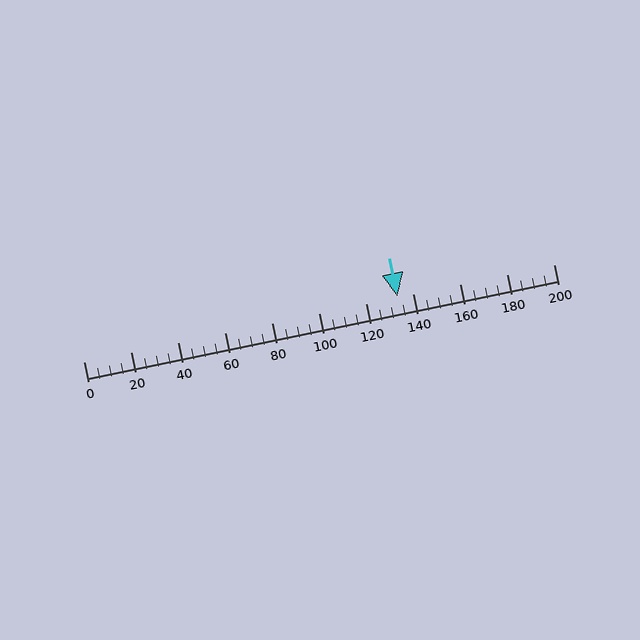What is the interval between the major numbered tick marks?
The major tick marks are spaced 20 units apart.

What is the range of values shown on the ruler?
The ruler shows values from 0 to 200.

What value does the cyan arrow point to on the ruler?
The cyan arrow points to approximately 133.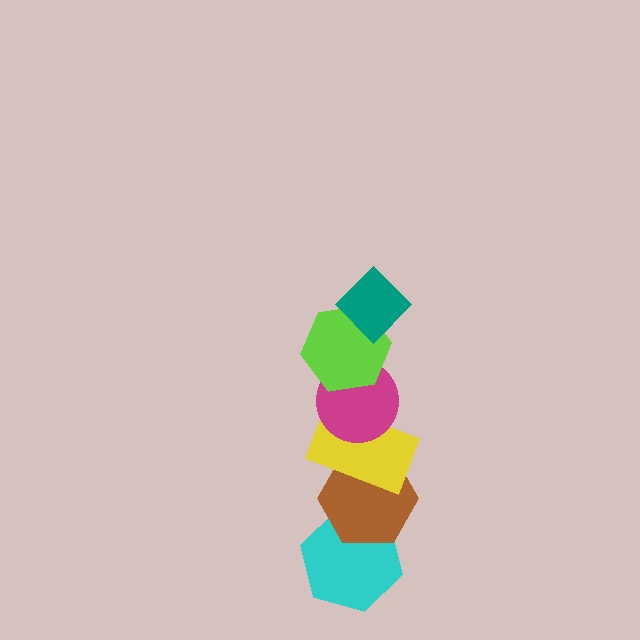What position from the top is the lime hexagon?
The lime hexagon is 2nd from the top.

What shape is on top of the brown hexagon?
The yellow rectangle is on top of the brown hexagon.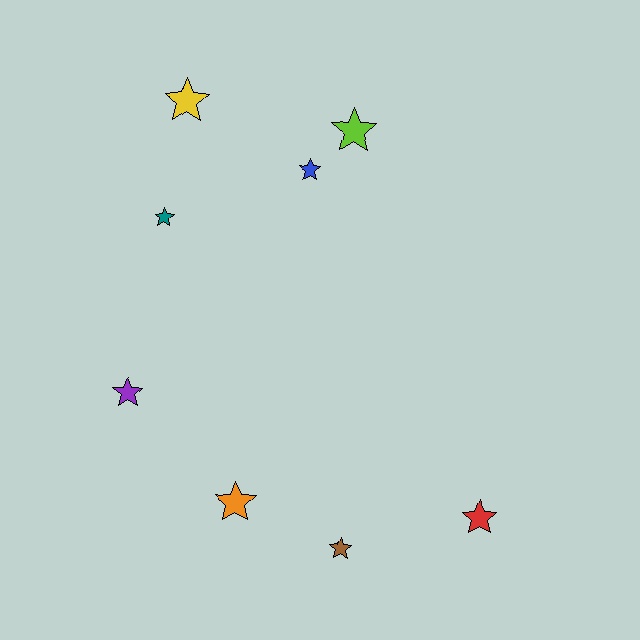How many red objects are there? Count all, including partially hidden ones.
There is 1 red object.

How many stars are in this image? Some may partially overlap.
There are 8 stars.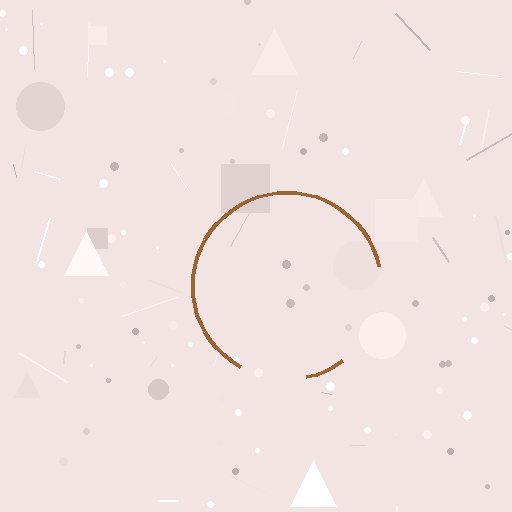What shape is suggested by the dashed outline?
The dashed outline suggests a circle.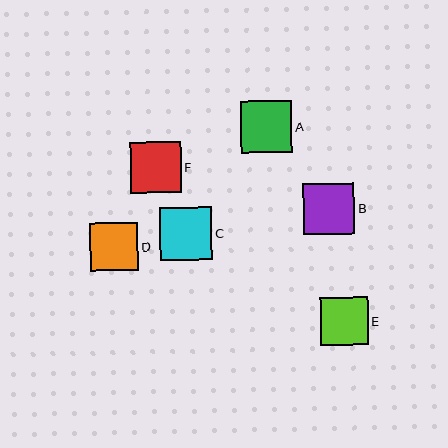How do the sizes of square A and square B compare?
Square A and square B are approximately the same size.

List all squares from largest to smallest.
From largest to smallest: C, A, B, F, E, D.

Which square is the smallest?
Square D is the smallest with a size of approximately 48 pixels.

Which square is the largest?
Square C is the largest with a size of approximately 53 pixels.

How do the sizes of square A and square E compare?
Square A and square E are approximately the same size.